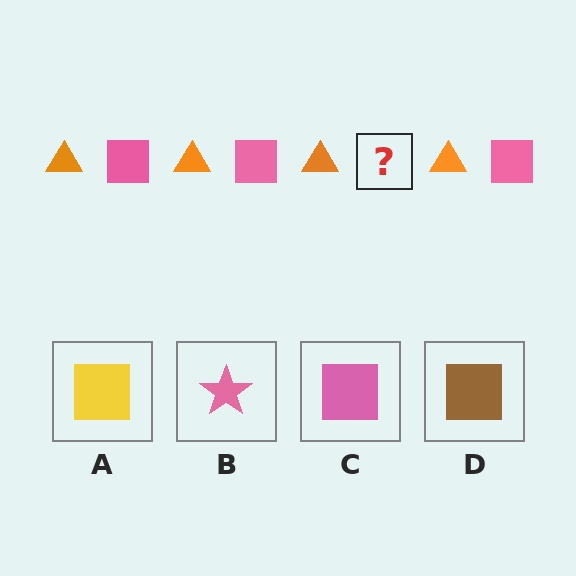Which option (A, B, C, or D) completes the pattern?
C.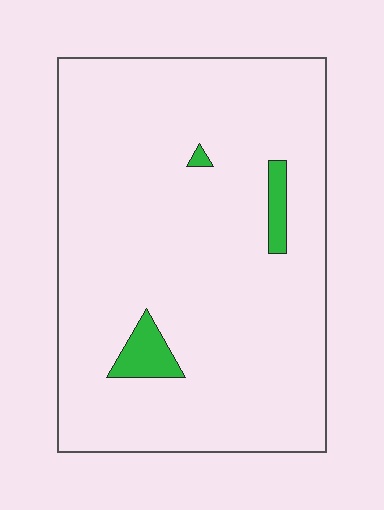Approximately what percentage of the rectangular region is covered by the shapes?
Approximately 5%.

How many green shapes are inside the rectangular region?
3.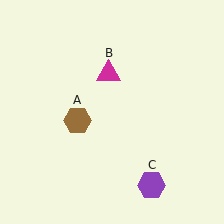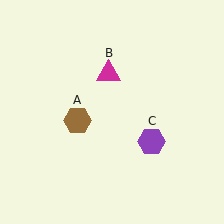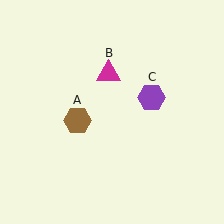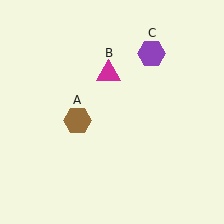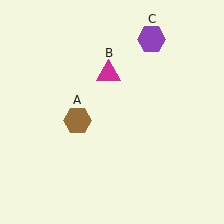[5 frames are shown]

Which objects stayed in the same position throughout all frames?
Brown hexagon (object A) and magenta triangle (object B) remained stationary.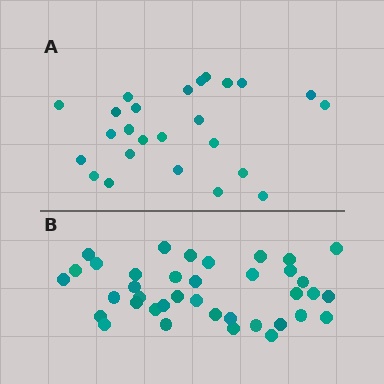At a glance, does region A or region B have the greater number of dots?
Region B (the bottom region) has more dots.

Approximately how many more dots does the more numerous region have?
Region B has approximately 15 more dots than region A.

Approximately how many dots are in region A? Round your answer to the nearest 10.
About 20 dots. (The exact count is 25, which rounds to 20.)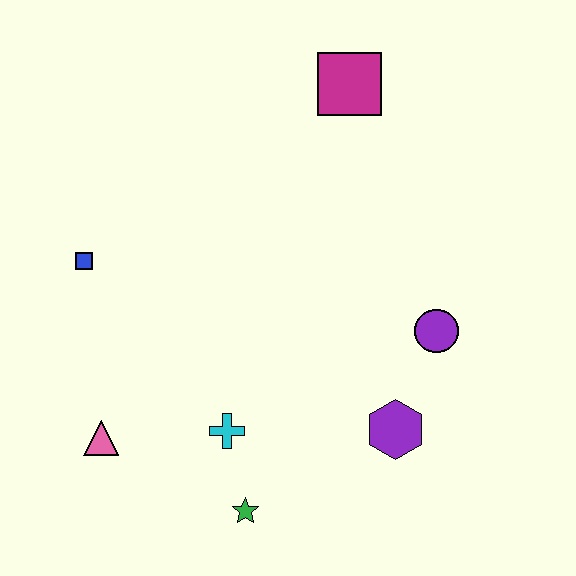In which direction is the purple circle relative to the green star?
The purple circle is to the right of the green star.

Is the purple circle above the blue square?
No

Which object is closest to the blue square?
The pink triangle is closest to the blue square.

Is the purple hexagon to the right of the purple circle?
No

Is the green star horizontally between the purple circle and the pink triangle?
Yes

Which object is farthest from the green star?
The magenta square is farthest from the green star.